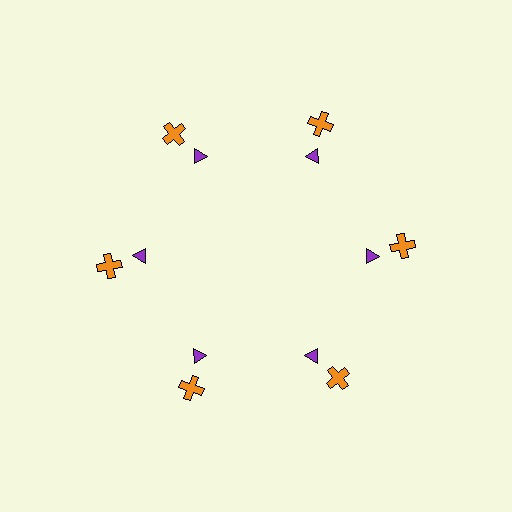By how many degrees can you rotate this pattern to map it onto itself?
The pattern maps onto itself every 60 degrees of rotation.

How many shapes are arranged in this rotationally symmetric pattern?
There are 12 shapes, arranged in 6 groups of 2.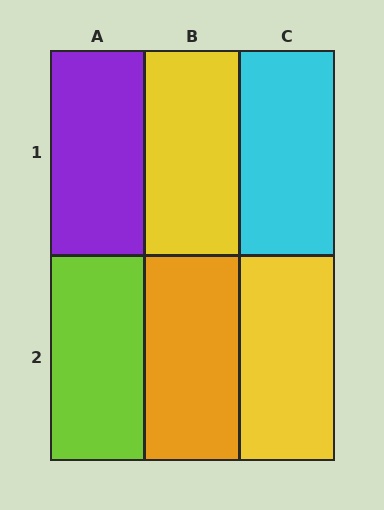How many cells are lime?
1 cell is lime.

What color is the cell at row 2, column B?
Orange.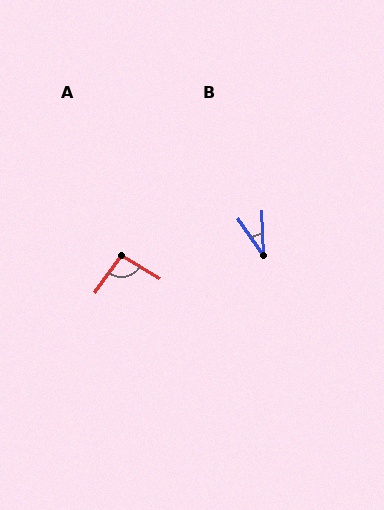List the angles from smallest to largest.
B (33°), A (95°).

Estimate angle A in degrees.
Approximately 95 degrees.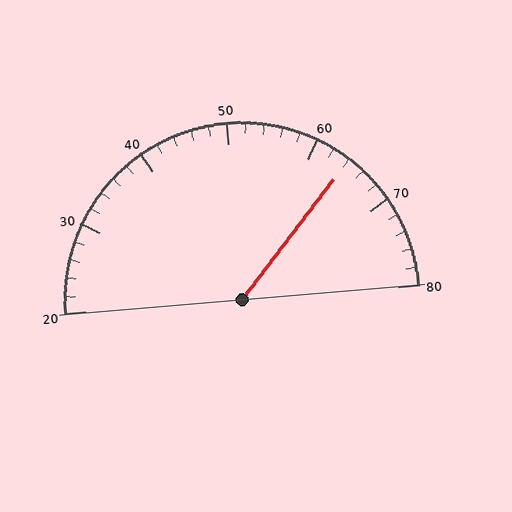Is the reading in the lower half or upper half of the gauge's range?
The reading is in the upper half of the range (20 to 80).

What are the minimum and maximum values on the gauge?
The gauge ranges from 20 to 80.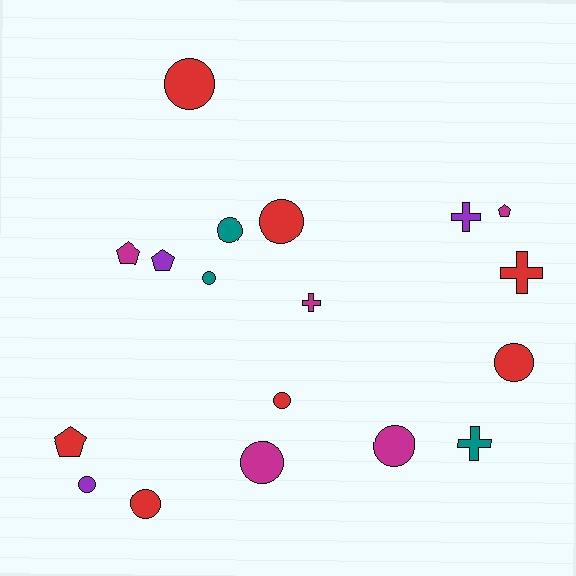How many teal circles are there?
There are 2 teal circles.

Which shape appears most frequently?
Circle, with 10 objects.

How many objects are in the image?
There are 18 objects.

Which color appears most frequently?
Red, with 7 objects.